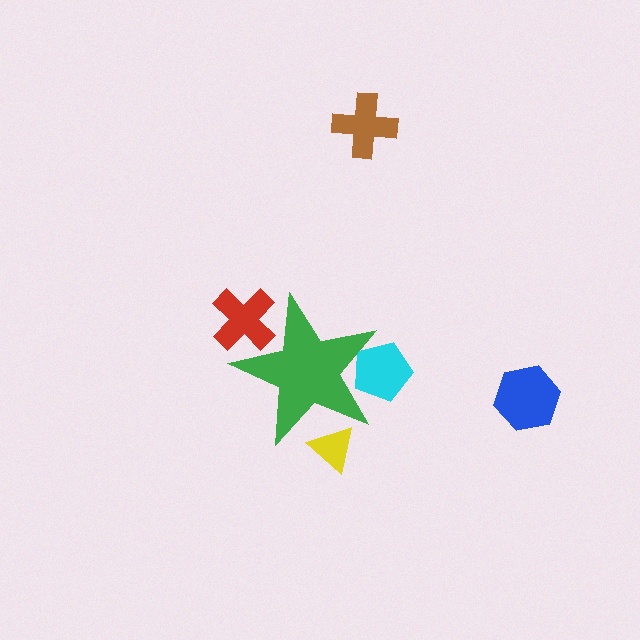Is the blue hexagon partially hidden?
No, the blue hexagon is fully visible.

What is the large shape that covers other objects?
A green star.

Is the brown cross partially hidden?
No, the brown cross is fully visible.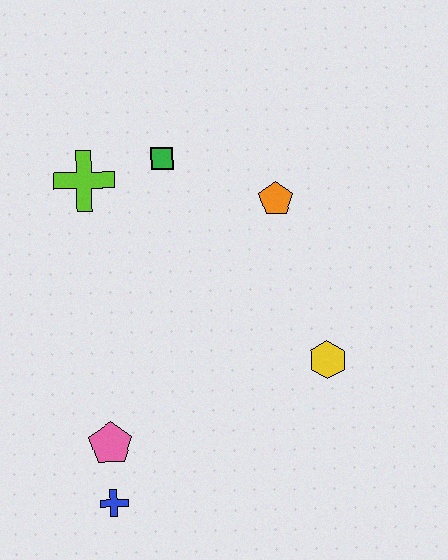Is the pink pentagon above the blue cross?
Yes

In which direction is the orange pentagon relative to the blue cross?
The orange pentagon is above the blue cross.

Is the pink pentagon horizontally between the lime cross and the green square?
Yes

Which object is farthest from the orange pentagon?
The blue cross is farthest from the orange pentagon.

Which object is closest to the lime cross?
The green square is closest to the lime cross.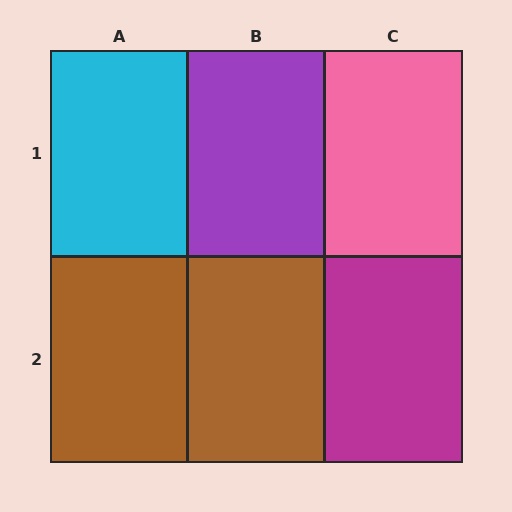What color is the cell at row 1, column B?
Purple.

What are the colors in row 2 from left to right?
Brown, brown, magenta.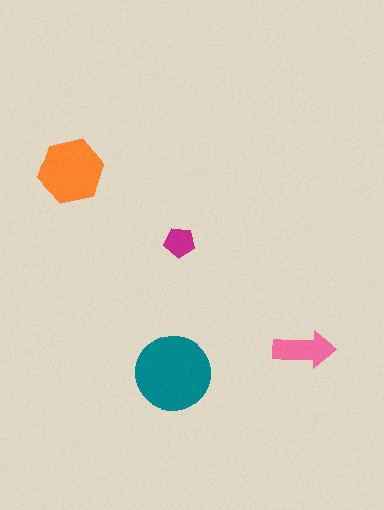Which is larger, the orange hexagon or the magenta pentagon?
The orange hexagon.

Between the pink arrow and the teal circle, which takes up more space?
The teal circle.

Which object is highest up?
The orange hexagon is topmost.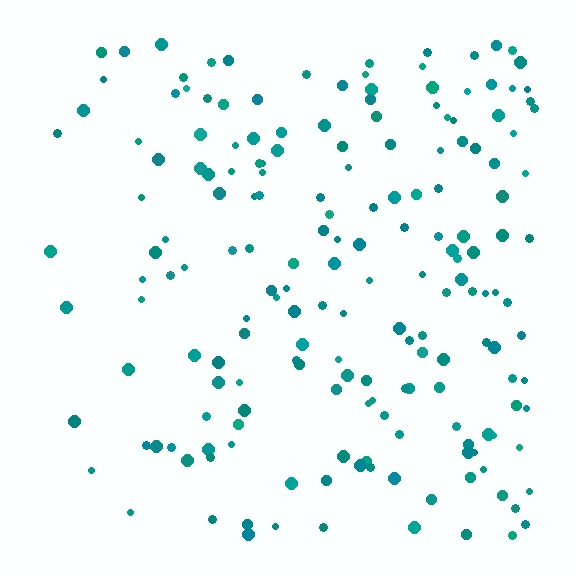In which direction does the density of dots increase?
From left to right, with the right side densest.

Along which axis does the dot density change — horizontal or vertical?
Horizontal.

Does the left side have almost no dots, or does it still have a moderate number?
Still a moderate number, just noticeably fewer than the right.